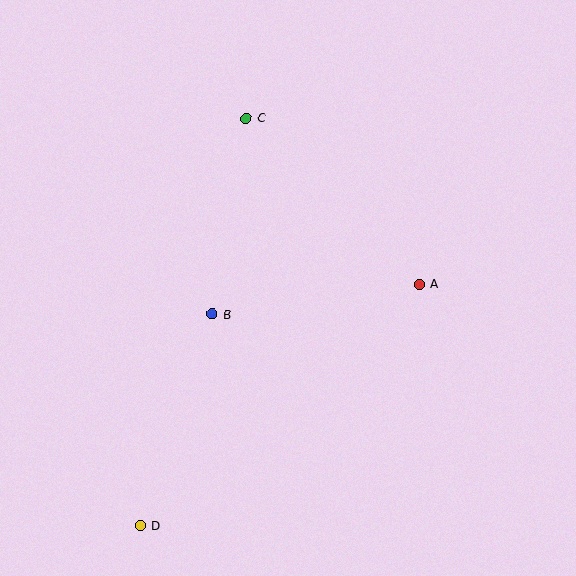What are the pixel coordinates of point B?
Point B is at (212, 314).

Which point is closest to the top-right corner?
Point A is closest to the top-right corner.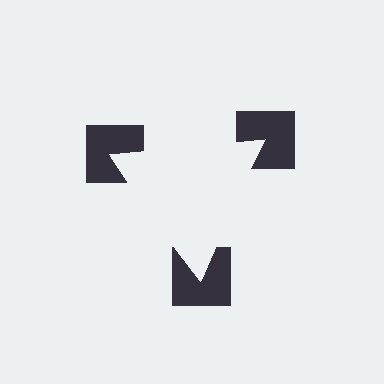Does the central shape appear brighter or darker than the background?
It typically appears slightly brighter than the background, even though no actual brightness change is drawn.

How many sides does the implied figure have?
3 sides.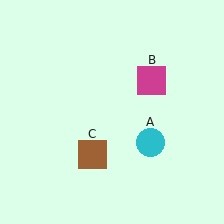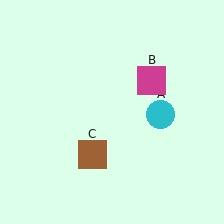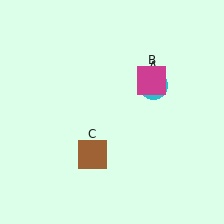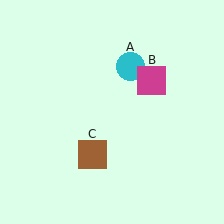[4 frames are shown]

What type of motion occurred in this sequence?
The cyan circle (object A) rotated counterclockwise around the center of the scene.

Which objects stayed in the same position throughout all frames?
Magenta square (object B) and brown square (object C) remained stationary.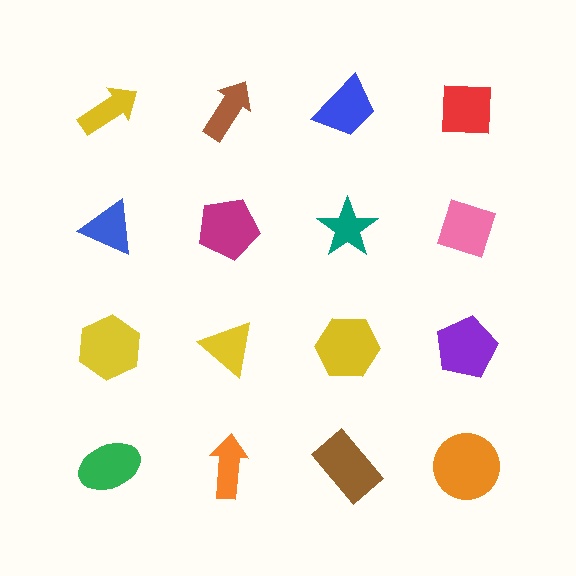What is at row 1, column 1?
A yellow arrow.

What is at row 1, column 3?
A blue trapezoid.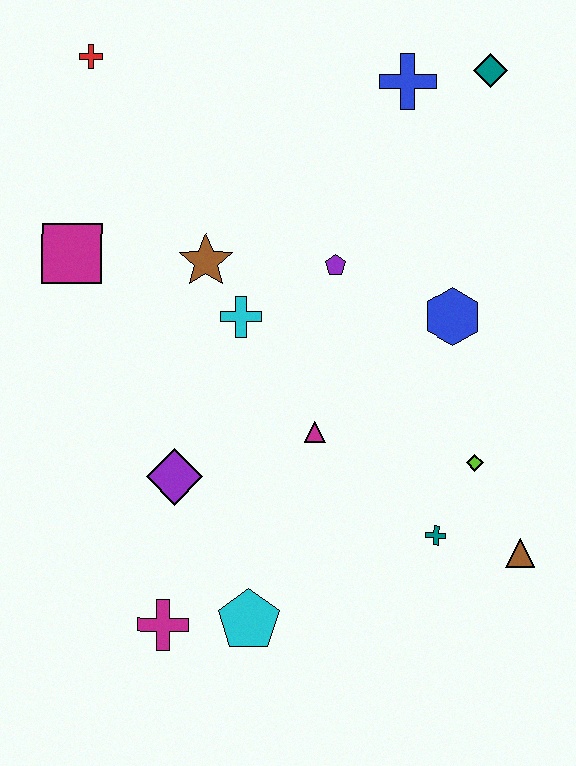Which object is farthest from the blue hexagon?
The red cross is farthest from the blue hexagon.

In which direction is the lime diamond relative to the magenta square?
The lime diamond is to the right of the magenta square.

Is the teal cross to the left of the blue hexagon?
Yes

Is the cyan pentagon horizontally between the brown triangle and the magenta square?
Yes